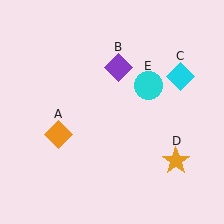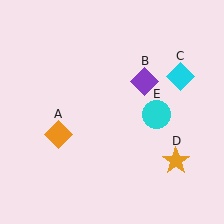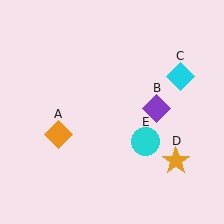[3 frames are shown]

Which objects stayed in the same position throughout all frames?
Orange diamond (object A) and cyan diamond (object C) and orange star (object D) remained stationary.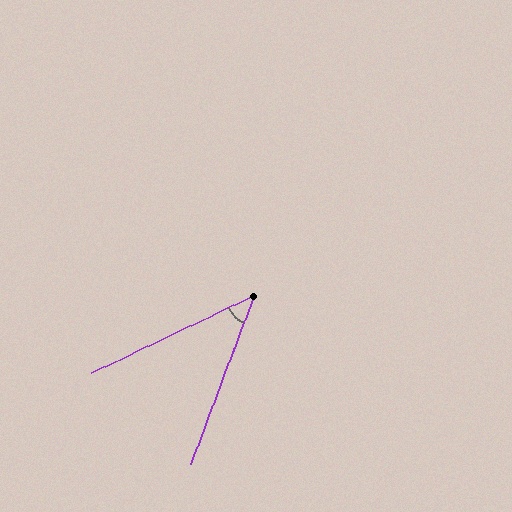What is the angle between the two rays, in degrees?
Approximately 44 degrees.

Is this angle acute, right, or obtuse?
It is acute.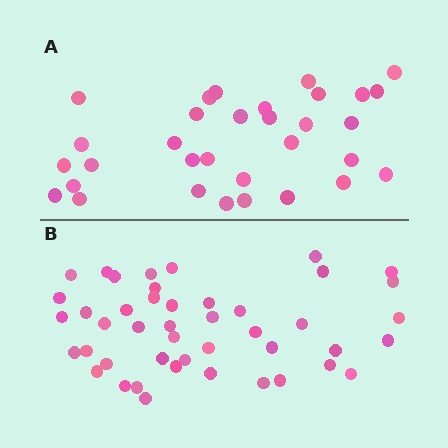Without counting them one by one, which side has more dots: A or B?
Region B (the bottom region) has more dots.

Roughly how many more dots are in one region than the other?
Region B has approximately 15 more dots than region A.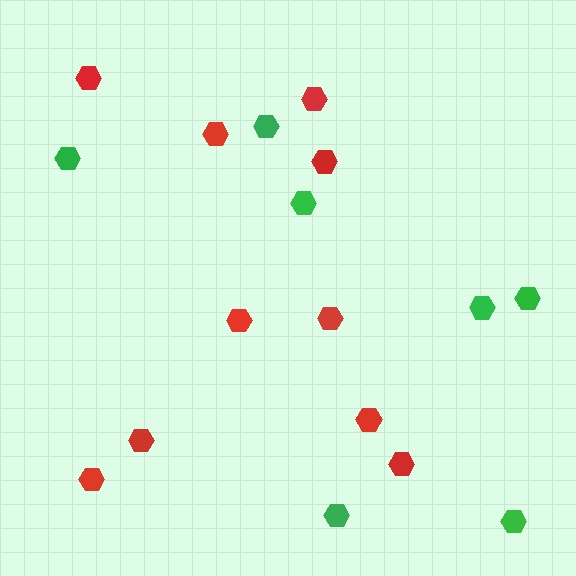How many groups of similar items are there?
There are 2 groups: one group of green hexagons (7) and one group of red hexagons (10).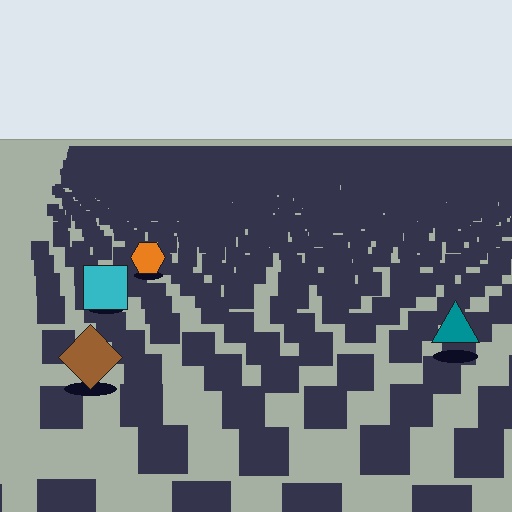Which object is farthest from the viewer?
The orange hexagon is farthest from the viewer. It appears smaller and the ground texture around it is denser.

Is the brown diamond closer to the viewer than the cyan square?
Yes. The brown diamond is closer — you can tell from the texture gradient: the ground texture is coarser near it.